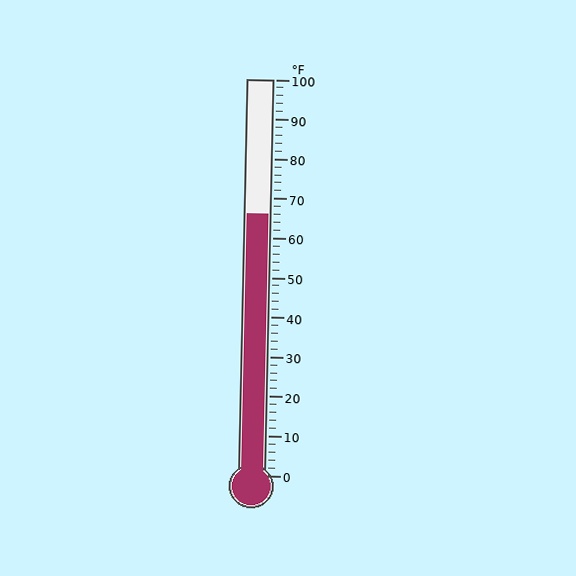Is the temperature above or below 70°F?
The temperature is below 70°F.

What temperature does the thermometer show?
The thermometer shows approximately 66°F.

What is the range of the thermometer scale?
The thermometer scale ranges from 0°F to 100°F.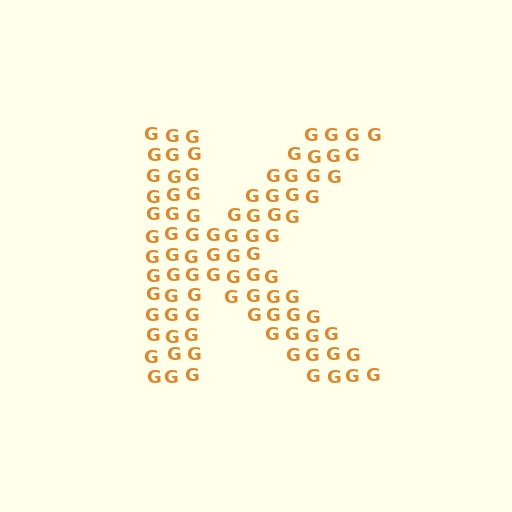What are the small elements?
The small elements are letter G's.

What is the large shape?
The large shape is the letter K.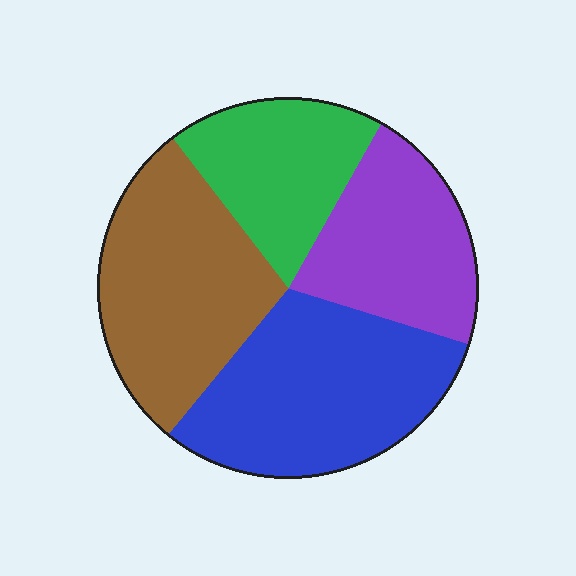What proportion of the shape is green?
Green covers roughly 20% of the shape.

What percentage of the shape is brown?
Brown covers around 30% of the shape.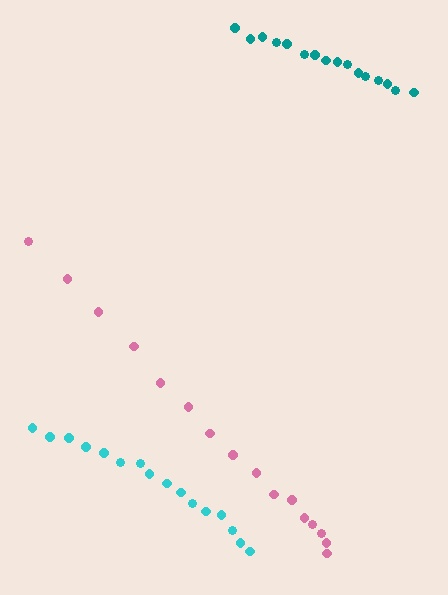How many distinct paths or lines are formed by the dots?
There are 3 distinct paths.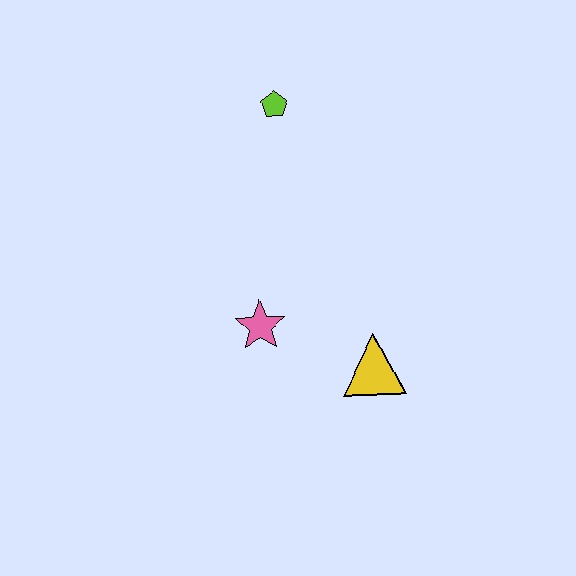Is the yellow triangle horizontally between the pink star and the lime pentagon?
No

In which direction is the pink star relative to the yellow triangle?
The pink star is to the left of the yellow triangle.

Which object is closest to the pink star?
The yellow triangle is closest to the pink star.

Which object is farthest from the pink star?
The lime pentagon is farthest from the pink star.